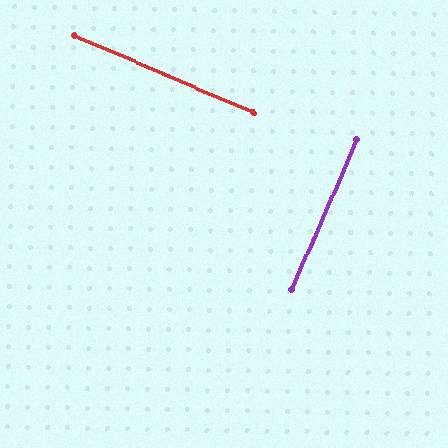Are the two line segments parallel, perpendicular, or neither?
Perpendicular — they meet at approximately 90°.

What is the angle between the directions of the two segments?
Approximately 90 degrees.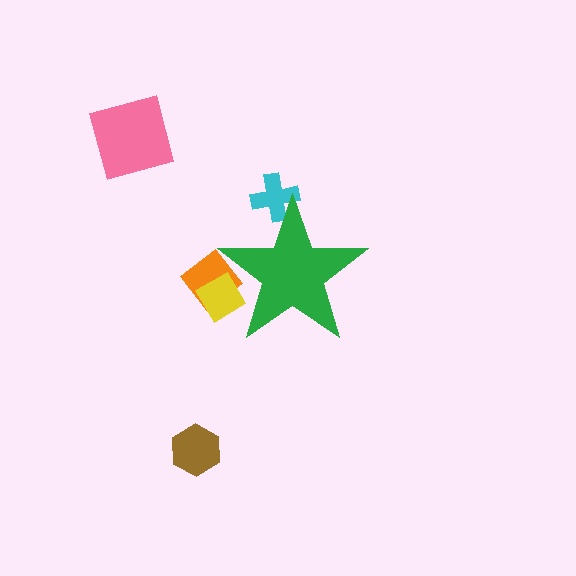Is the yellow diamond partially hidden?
Yes, the yellow diamond is partially hidden behind the green star.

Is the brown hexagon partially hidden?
No, the brown hexagon is fully visible.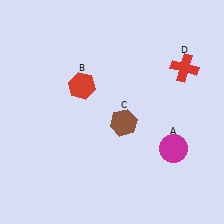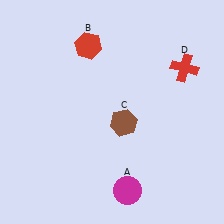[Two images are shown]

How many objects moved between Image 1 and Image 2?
2 objects moved between the two images.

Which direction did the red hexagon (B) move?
The red hexagon (B) moved up.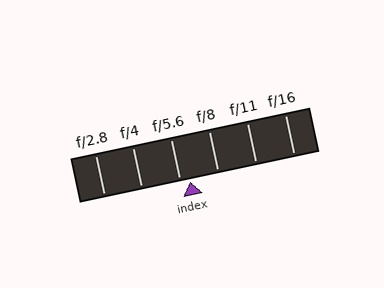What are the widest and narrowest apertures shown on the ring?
The widest aperture shown is f/2.8 and the narrowest is f/16.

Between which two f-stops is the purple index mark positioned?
The index mark is between f/5.6 and f/8.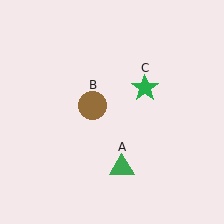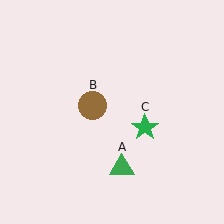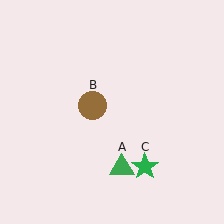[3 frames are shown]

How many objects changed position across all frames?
1 object changed position: green star (object C).